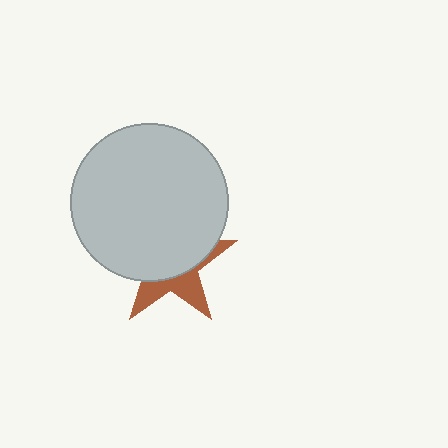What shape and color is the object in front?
The object in front is a light gray circle.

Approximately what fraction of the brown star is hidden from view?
Roughly 64% of the brown star is hidden behind the light gray circle.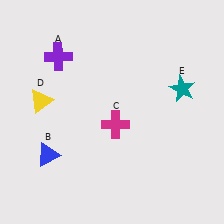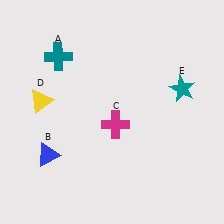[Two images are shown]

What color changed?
The cross (A) changed from purple in Image 1 to teal in Image 2.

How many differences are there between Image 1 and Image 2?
There is 1 difference between the two images.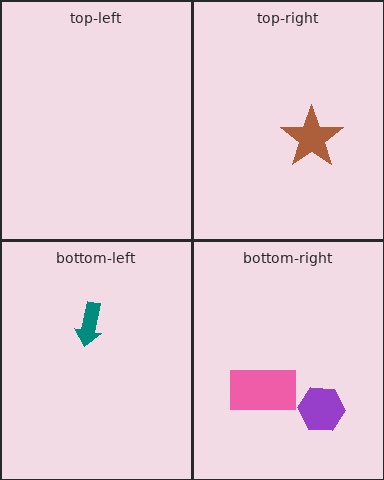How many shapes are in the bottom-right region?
2.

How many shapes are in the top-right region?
1.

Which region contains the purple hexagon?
The bottom-right region.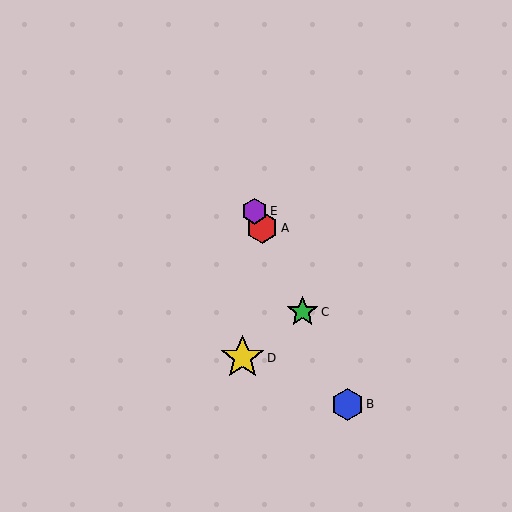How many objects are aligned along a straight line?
4 objects (A, B, C, E) are aligned along a straight line.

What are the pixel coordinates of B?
Object B is at (347, 404).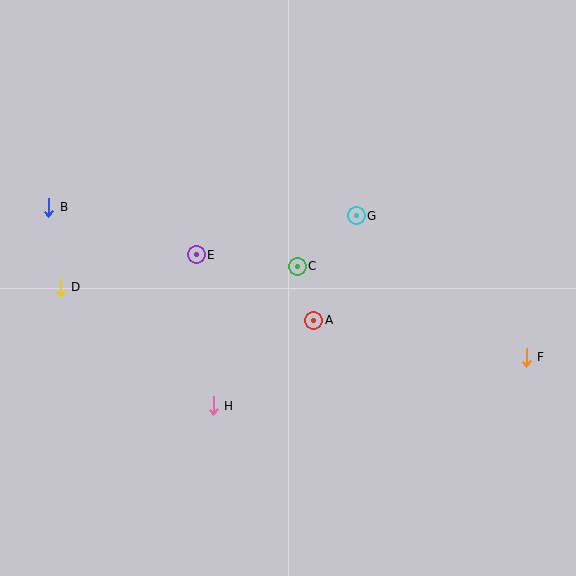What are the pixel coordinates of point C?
Point C is at (297, 266).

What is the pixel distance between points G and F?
The distance between G and F is 222 pixels.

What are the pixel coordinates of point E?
Point E is at (196, 255).